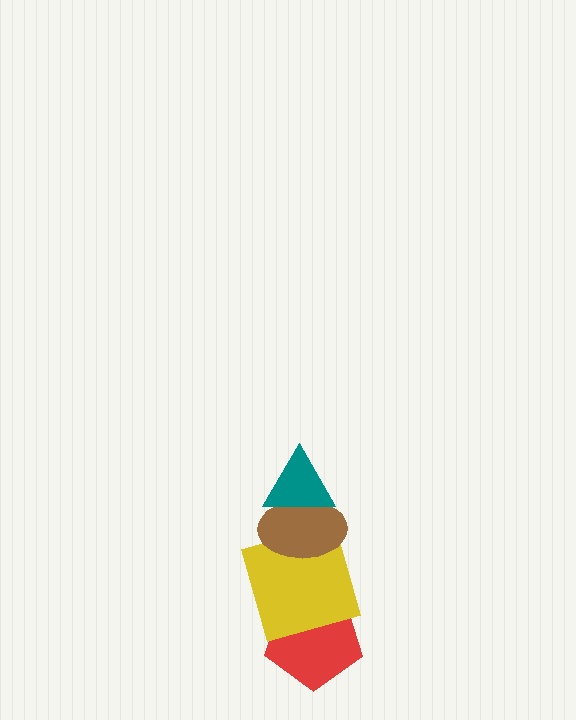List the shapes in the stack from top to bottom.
From top to bottom: the teal triangle, the brown ellipse, the yellow square, the red pentagon.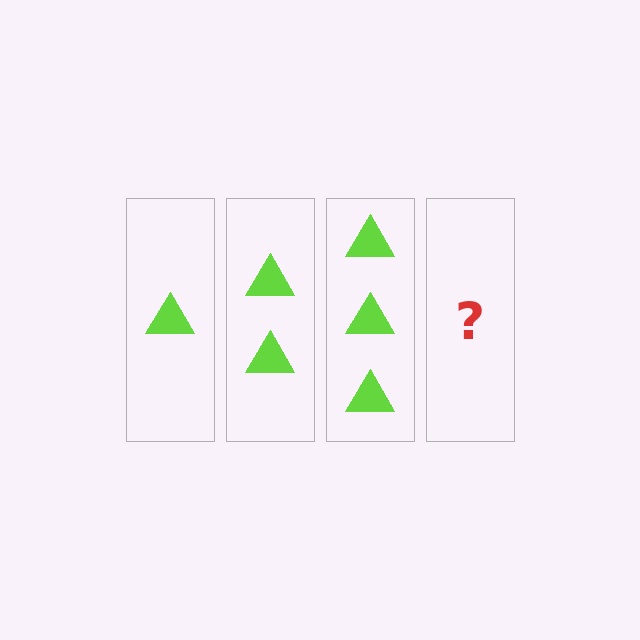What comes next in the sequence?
The next element should be 4 triangles.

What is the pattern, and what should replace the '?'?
The pattern is that each step adds one more triangle. The '?' should be 4 triangles.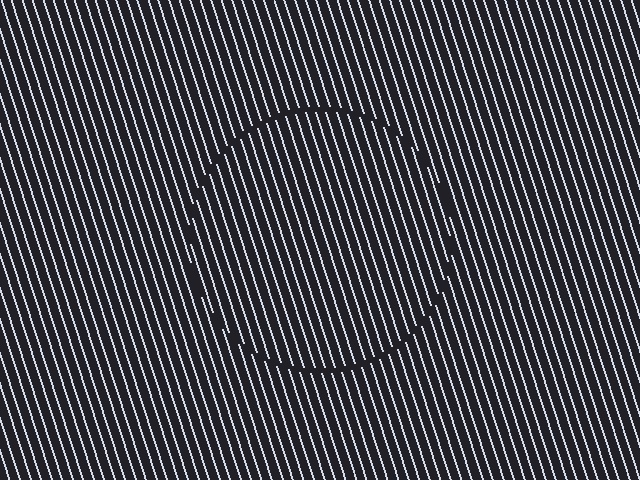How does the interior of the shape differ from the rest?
The interior of the shape contains the same grating, shifted by half a period — the contour is defined by the phase discontinuity where line-ends from the inner and outer gratings abut.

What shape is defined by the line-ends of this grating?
An illusory circle. The interior of the shape contains the same grating, shifted by half a period — the contour is defined by the phase discontinuity where line-ends from the inner and outer gratings abut.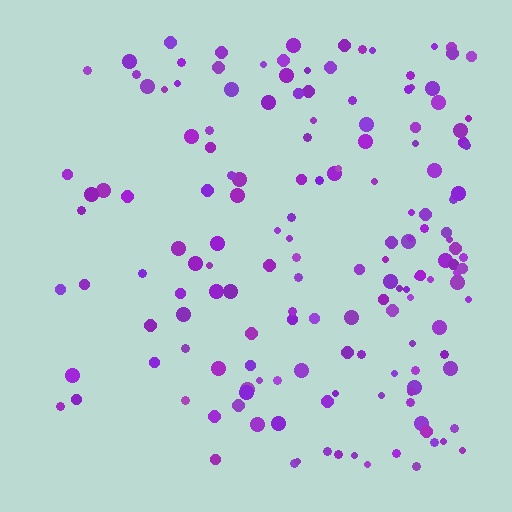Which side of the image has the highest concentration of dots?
The right.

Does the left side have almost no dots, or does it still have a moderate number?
Still a moderate number, just noticeably fewer than the right.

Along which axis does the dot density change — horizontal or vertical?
Horizontal.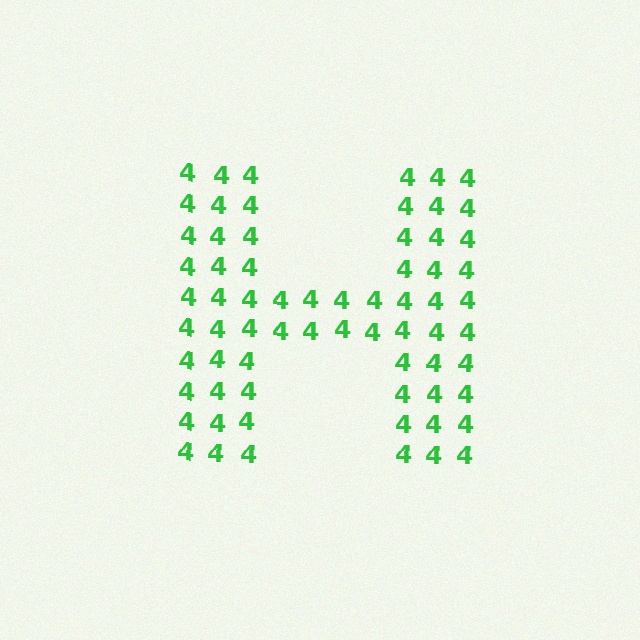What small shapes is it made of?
It is made of small digit 4's.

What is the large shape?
The large shape is the letter H.